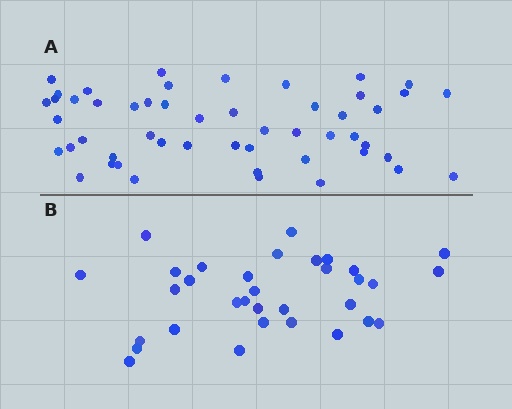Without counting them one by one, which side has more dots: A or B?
Region A (the top region) has more dots.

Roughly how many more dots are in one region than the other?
Region A has approximately 20 more dots than region B.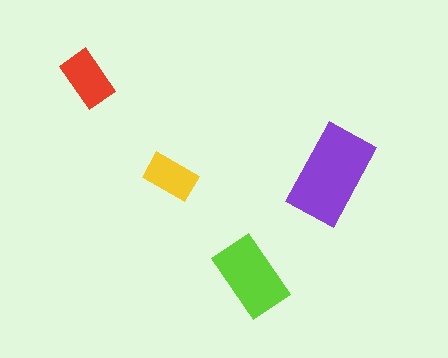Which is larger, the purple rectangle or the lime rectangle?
The purple one.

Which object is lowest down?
The lime rectangle is bottommost.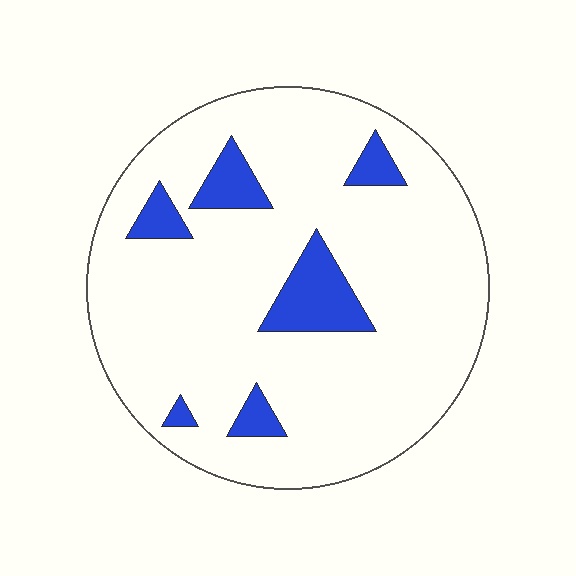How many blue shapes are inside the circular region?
6.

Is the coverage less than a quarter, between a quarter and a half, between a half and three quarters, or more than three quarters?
Less than a quarter.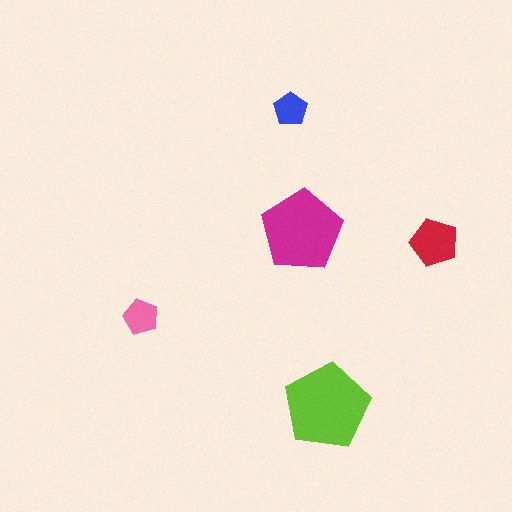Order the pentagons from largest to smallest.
the lime one, the magenta one, the red one, the pink one, the blue one.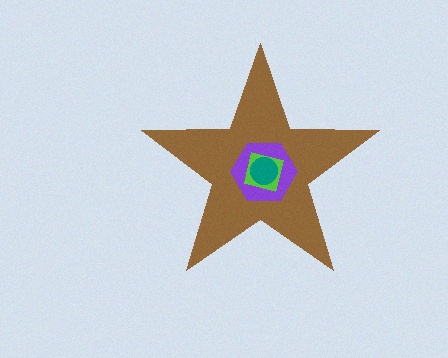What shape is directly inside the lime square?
The teal circle.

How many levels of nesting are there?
4.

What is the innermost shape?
The teal circle.